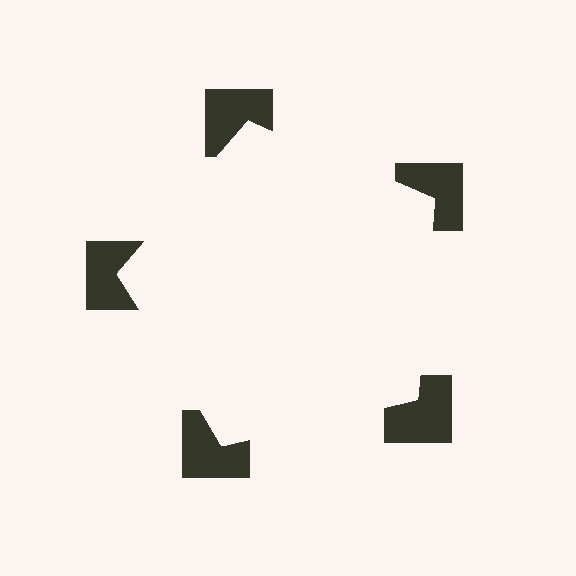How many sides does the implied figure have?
5 sides.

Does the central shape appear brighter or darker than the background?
It typically appears slightly brighter than the background, even though no actual brightness change is drawn.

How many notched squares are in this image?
There are 5 — one at each vertex of the illusory pentagon.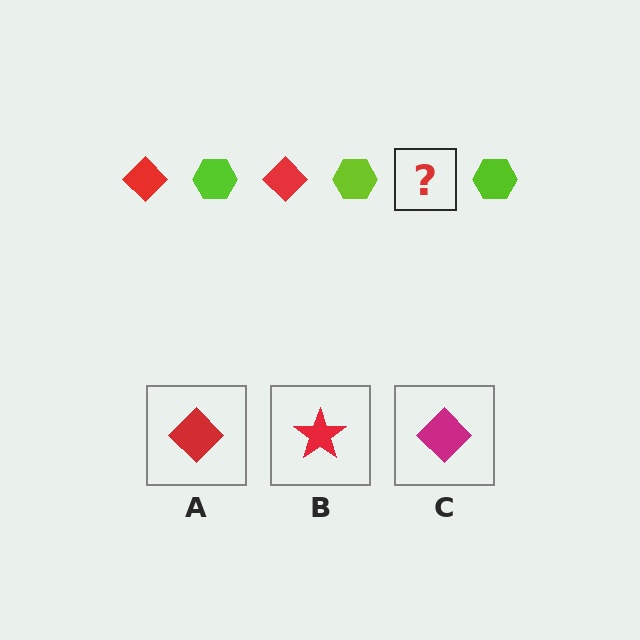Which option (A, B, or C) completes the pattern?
A.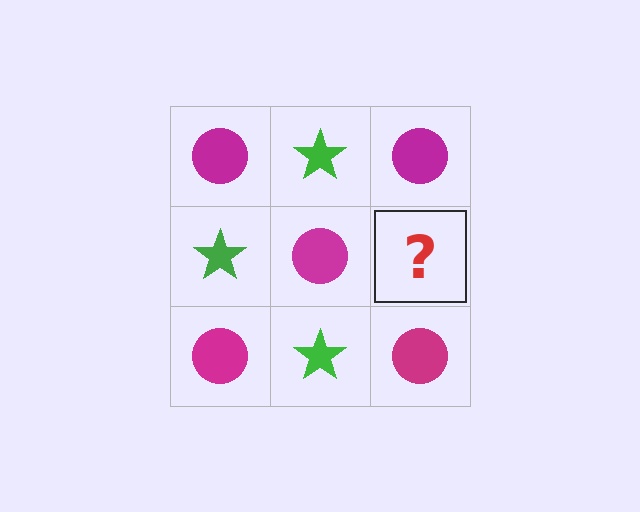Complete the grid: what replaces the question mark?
The question mark should be replaced with a green star.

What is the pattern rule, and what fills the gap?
The rule is that it alternates magenta circle and green star in a checkerboard pattern. The gap should be filled with a green star.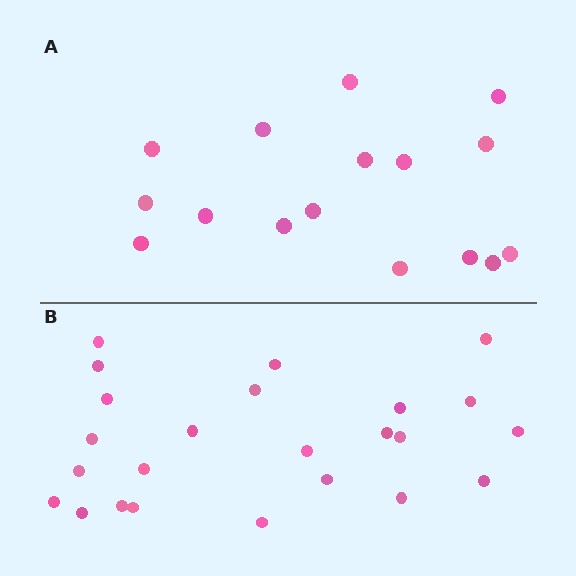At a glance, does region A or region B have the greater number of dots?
Region B (the bottom region) has more dots.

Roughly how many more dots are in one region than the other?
Region B has roughly 8 or so more dots than region A.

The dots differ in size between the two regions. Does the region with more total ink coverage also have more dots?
No. Region A has more total ink coverage because its dots are larger, but region B actually contains more individual dots. Total area can be misleading — the number of items is what matters here.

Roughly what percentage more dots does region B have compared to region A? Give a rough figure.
About 50% more.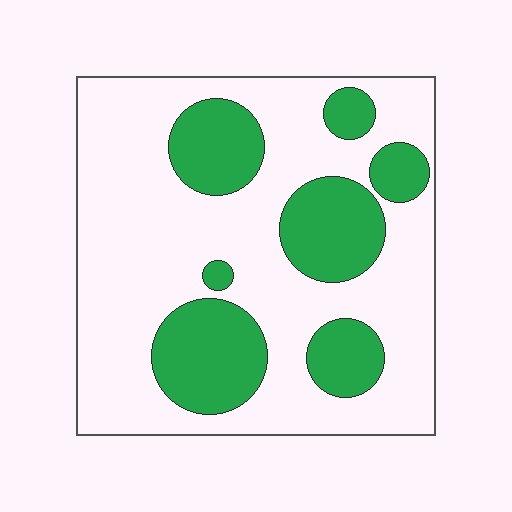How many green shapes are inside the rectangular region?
7.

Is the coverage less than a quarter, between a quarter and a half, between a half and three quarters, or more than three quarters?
Between a quarter and a half.